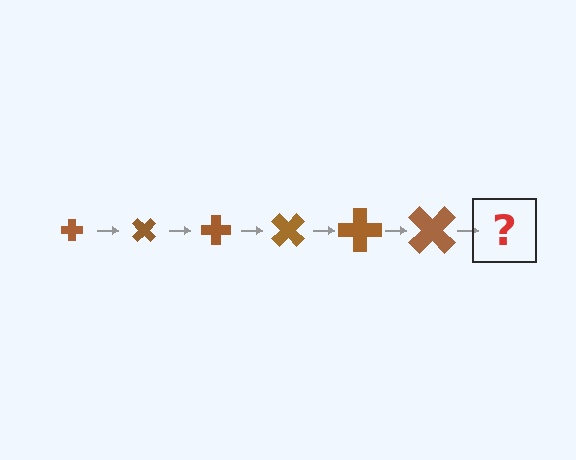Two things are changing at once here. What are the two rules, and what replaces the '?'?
The two rules are that the cross grows larger each step and it rotates 45 degrees each step. The '?' should be a cross, larger than the previous one and rotated 270 degrees from the start.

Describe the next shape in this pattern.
It should be a cross, larger than the previous one and rotated 270 degrees from the start.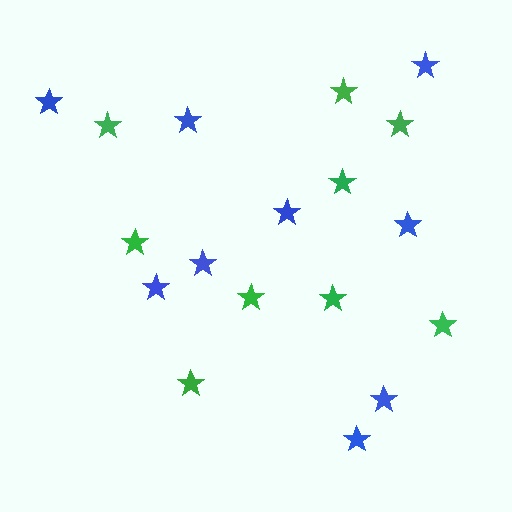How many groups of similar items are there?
There are 2 groups: one group of green stars (9) and one group of blue stars (9).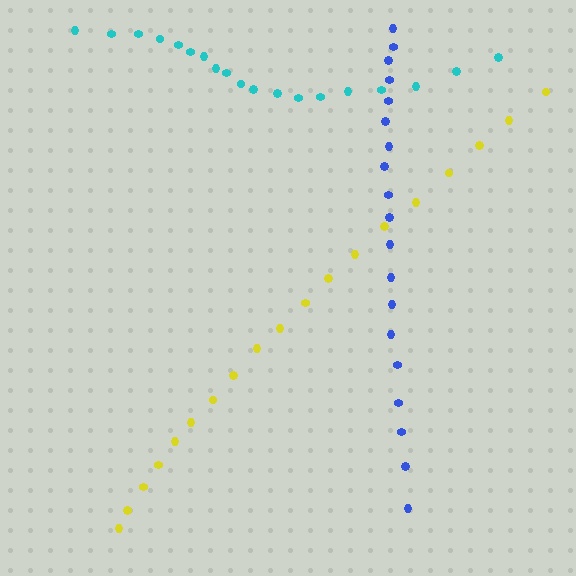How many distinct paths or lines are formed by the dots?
There are 3 distinct paths.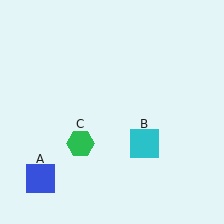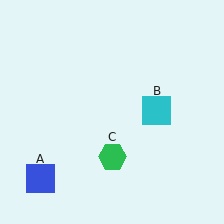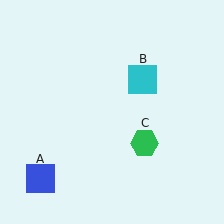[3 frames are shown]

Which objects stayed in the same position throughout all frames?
Blue square (object A) remained stationary.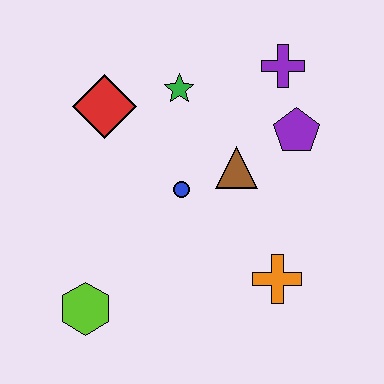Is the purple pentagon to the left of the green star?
No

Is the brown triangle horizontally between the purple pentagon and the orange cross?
No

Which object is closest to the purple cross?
The purple pentagon is closest to the purple cross.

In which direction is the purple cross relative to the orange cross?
The purple cross is above the orange cross.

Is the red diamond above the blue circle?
Yes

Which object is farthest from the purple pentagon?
The lime hexagon is farthest from the purple pentagon.